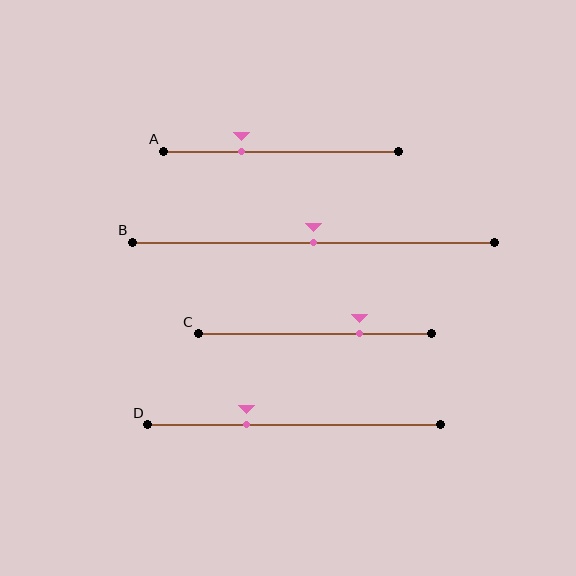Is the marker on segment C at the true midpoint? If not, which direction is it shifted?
No, the marker on segment C is shifted to the right by about 19% of the segment length.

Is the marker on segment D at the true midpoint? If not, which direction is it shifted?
No, the marker on segment D is shifted to the left by about 16% of the segment length.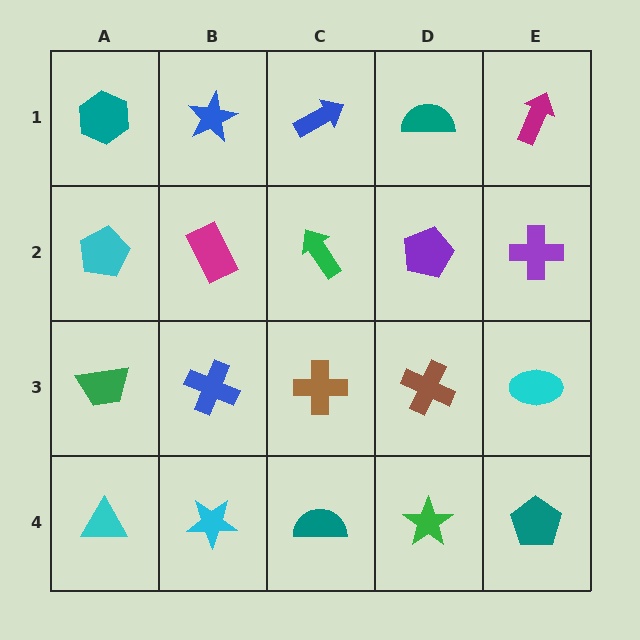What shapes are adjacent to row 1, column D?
A purple pentagon (row 2, column D), a blue arrow (row 1, column C), a magenta arrow (row 1, column E).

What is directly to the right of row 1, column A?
A blue star.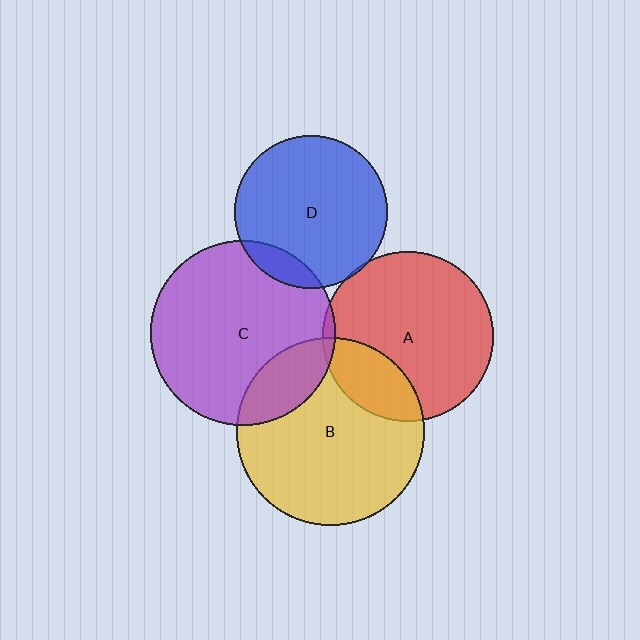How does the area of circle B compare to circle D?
Approximately 1.5 times.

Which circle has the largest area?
Circle B (yellow).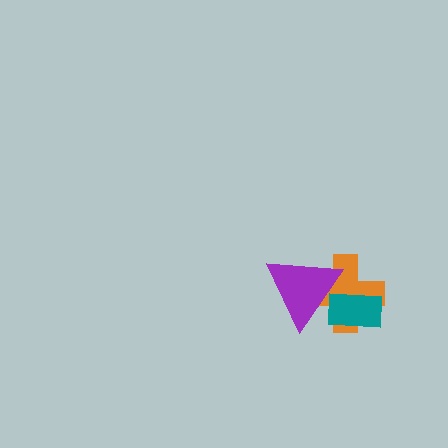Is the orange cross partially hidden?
Yes, it is partially covered by another shape.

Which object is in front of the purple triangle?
The teal rectangle is in front of the purple triangle.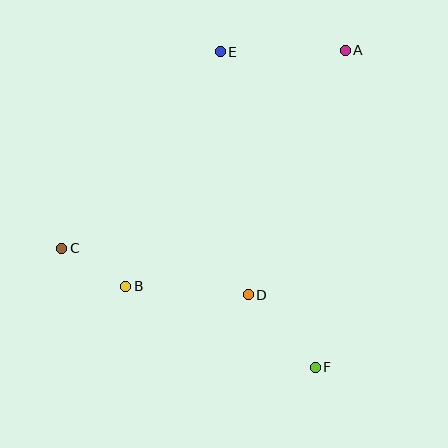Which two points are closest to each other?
Points B and C are closest to each other.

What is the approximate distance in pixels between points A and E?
The distance between A and E is approximately 125 pixels.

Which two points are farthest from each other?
Points A and C are farthest from each other.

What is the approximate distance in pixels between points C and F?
The distance between C and F is approximately 280 pixels.